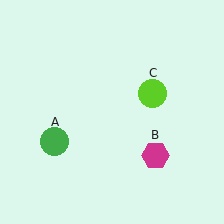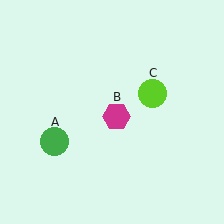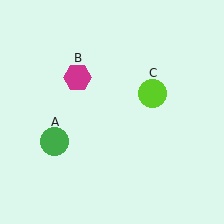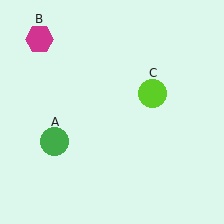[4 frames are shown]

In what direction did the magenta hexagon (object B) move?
The magenta hexagon (object B) moved up and to the left.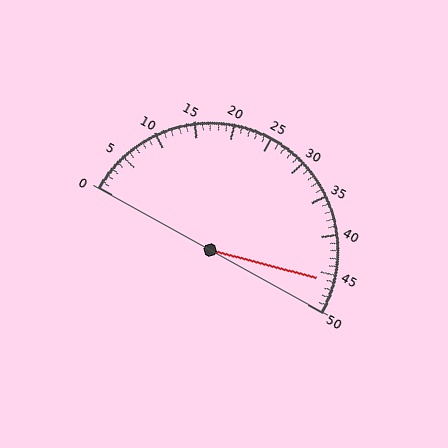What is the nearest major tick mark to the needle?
The nearest major tick mark is 45.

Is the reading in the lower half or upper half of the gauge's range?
The reading is in the upper half of the range (0 to 50).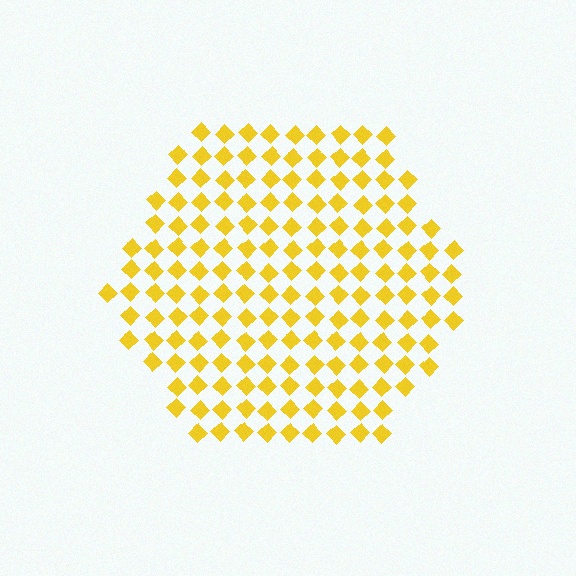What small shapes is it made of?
It is made of small diamonds.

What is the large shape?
The large shape is a hexagon.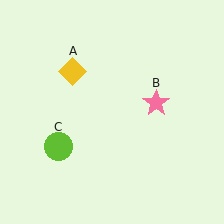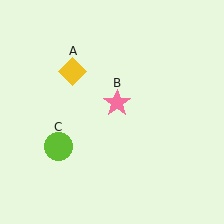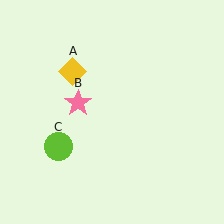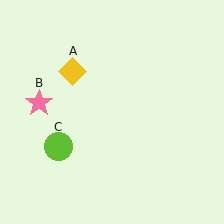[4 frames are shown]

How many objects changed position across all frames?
1 object changed position: pink star (object B).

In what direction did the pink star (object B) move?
The pink star (object B) moved left.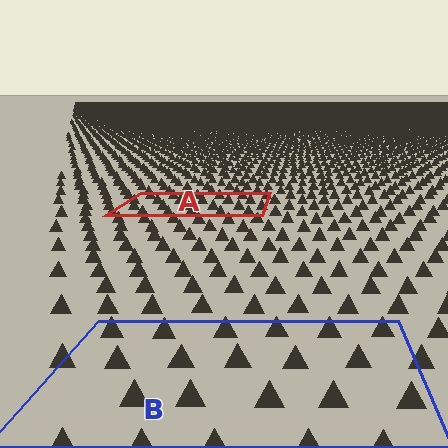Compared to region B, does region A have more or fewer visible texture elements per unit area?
Region A has more texture elements per unit area — they are packed more densely because it is farther away.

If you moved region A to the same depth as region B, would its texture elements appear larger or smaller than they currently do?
They would appear larger. At a closer depth, the same texture elements are projected at a bigger on-screen size.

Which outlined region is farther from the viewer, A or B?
Region A is farther from the viewer — the texture elements inside it appear smaller and more densely packed.